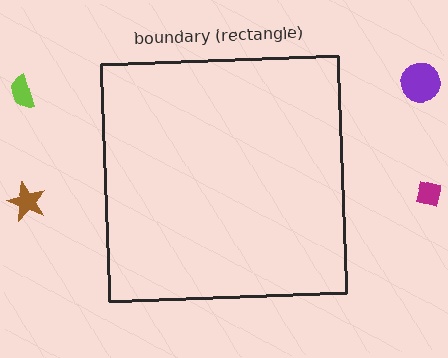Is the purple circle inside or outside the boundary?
Outside.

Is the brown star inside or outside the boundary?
Outside.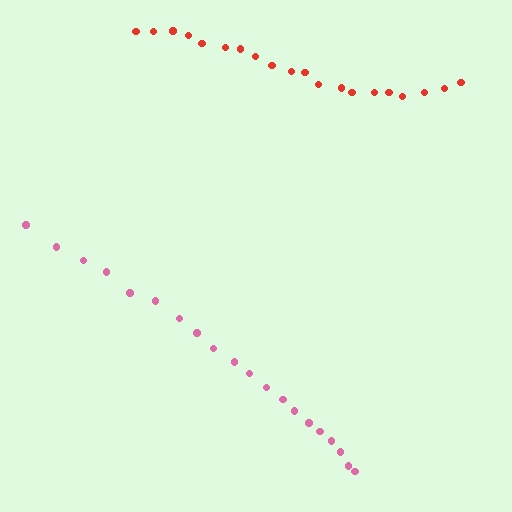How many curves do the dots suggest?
There are 2 distinct paths.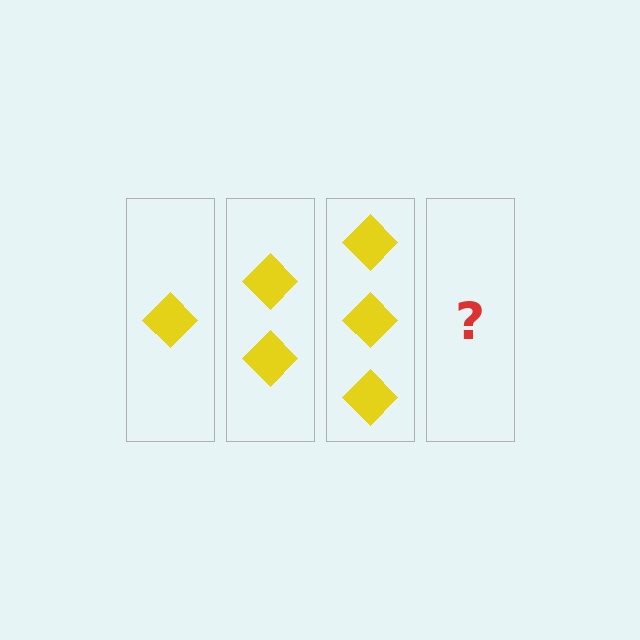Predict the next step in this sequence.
The next step is 4 diamonds.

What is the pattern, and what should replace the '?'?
The pattern is that each step adds one more diamond. The '?' should be 4 diamonds.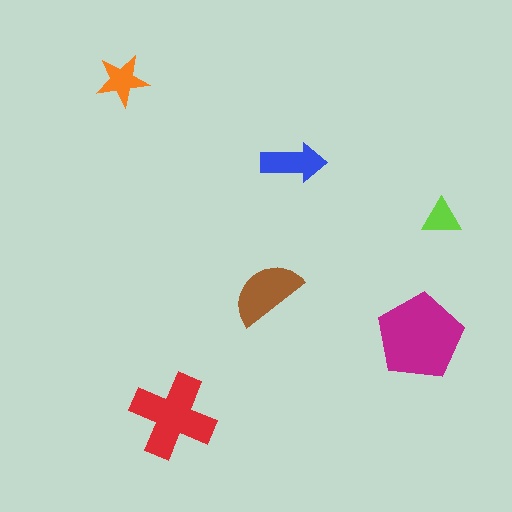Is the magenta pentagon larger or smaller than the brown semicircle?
Larger.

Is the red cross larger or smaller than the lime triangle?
Larger.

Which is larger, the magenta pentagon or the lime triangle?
The magenta pentagon.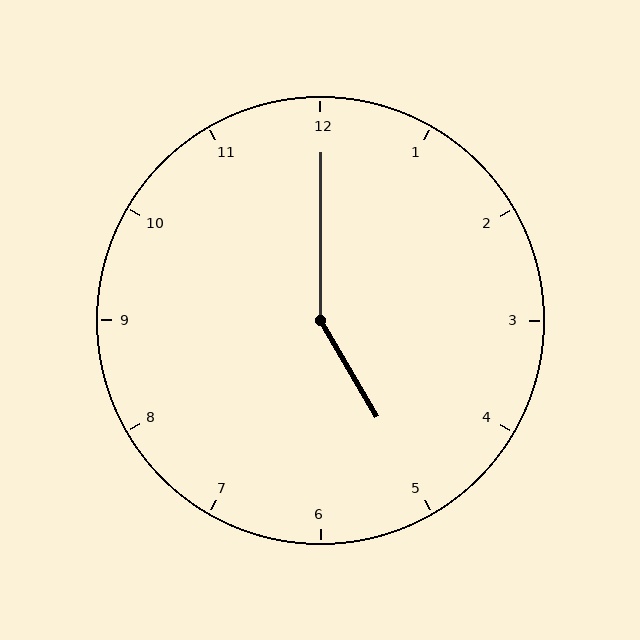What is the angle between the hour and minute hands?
Approximately 150 degrees.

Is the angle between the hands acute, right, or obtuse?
It is obtuse.